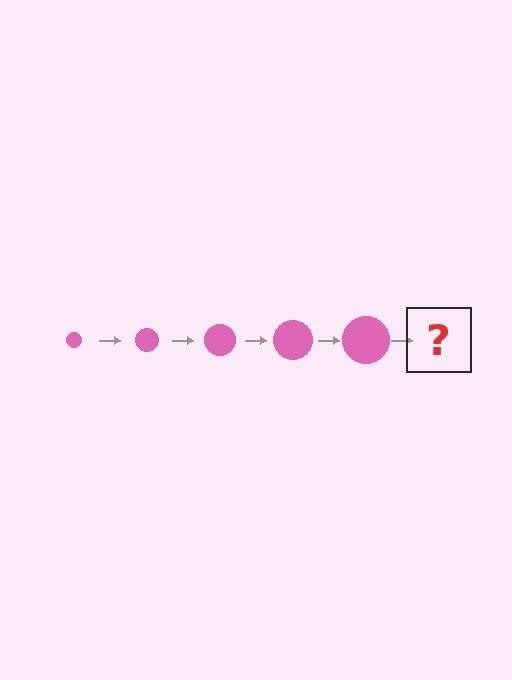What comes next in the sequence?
The next element should be a pink circle, larger than the previous one.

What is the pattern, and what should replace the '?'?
The pattern is that the circle gets progressively larger each step. The '?' should be a pink circle, larger than the previous one.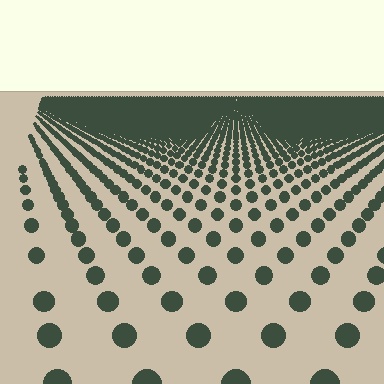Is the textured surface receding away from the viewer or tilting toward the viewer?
The surface is receding away from the viewer. Texture elements get smaller and denser toward the top.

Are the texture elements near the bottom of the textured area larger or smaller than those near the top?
Larger. Near the bottom, elements are closer to the viewer and appear at a bigger on-screen size.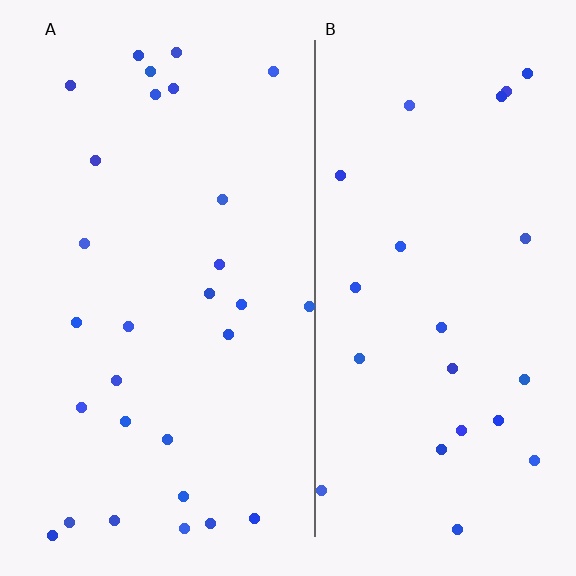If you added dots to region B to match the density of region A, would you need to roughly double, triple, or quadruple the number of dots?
Approximately double.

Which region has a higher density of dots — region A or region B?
A (the left).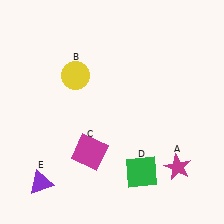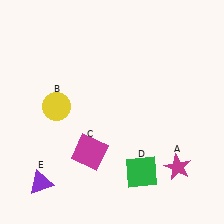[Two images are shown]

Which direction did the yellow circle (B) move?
The yellow circle (B) moved down.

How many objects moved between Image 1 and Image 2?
1 object moved between the two images.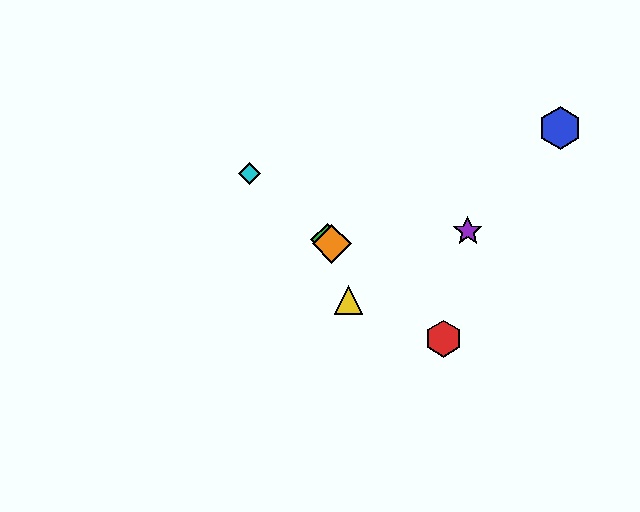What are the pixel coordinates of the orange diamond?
The orange diamond is at (332, 244).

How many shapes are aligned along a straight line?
4 shapes (the red hexagon, the green diamond, the orange diamond, the cyan diamond) are aligned along a straight line.